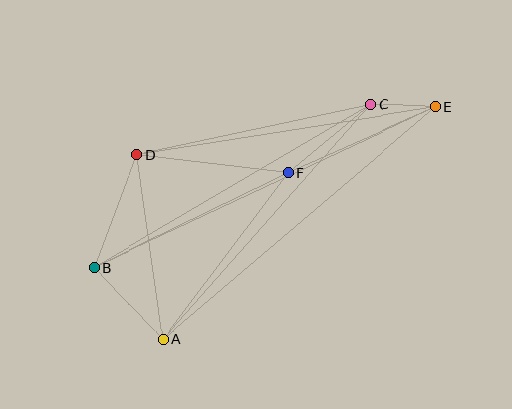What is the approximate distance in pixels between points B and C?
The distance between B and C is approximately 320 pixels.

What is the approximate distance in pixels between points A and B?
The distance between A and B is approximately 99 pixels.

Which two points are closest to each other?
Points C and E are closest to each other.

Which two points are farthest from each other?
Points B and E are farthest from each other.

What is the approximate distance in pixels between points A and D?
The distance between A and D is approximately 186 pixels.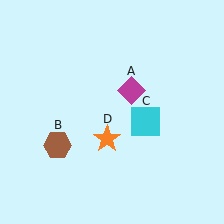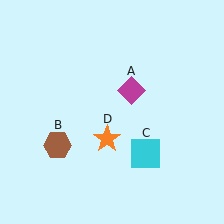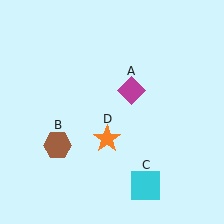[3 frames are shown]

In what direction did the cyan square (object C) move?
The cyan square (object C) moved down.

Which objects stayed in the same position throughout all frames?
Magenta diamond (object A) and brown hexagon (object B) and orange star (object D) remained stationary.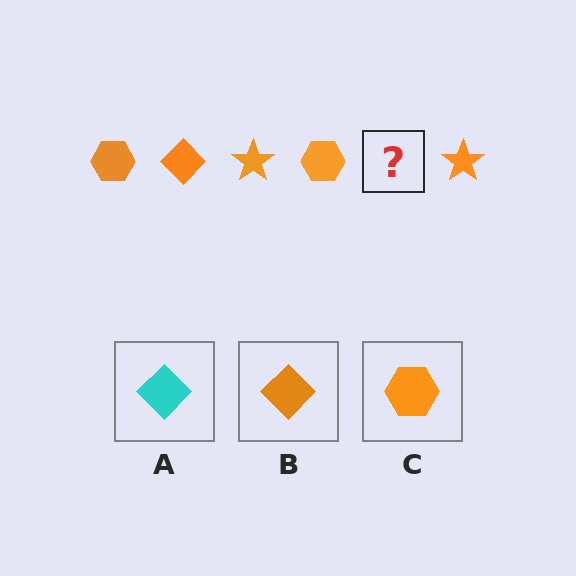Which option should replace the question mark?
Option B.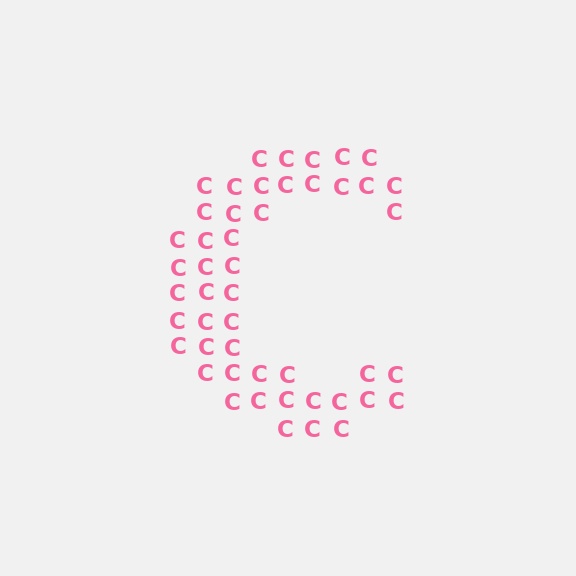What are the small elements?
The small elements are letter C's.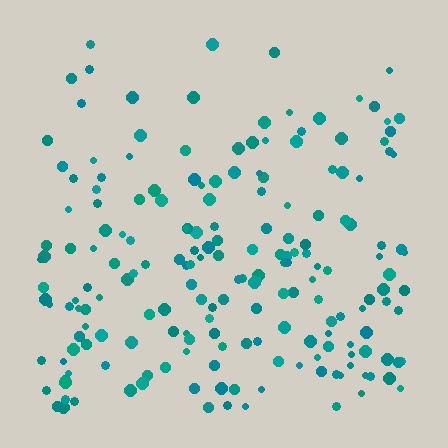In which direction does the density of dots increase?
From top to bottom, with the bottom side densest.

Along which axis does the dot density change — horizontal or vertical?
Vertical.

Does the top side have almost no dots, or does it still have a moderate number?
Still a moderate number, just noticeably fewer than the bottom.